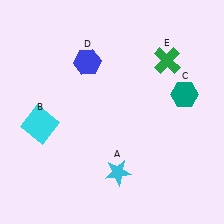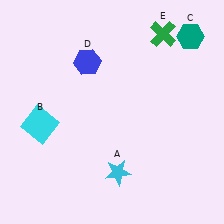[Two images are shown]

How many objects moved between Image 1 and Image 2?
2 objects moved between the two images.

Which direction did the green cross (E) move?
The green cross (E) moved up.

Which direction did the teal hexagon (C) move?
The teal hexagon (C) moved up.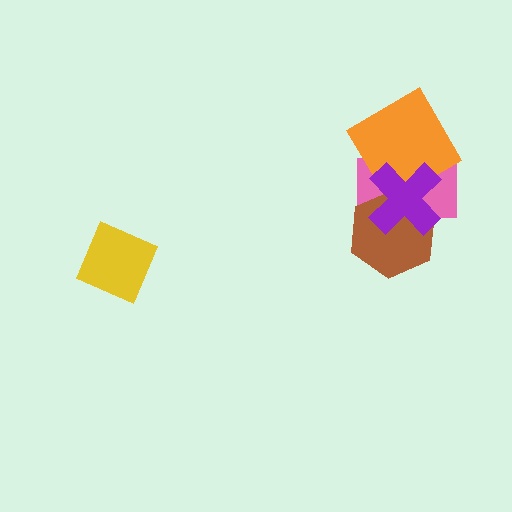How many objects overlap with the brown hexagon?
2 objects overlap with the brown hexagon.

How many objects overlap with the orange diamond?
2 objects overlap with the orange diamond.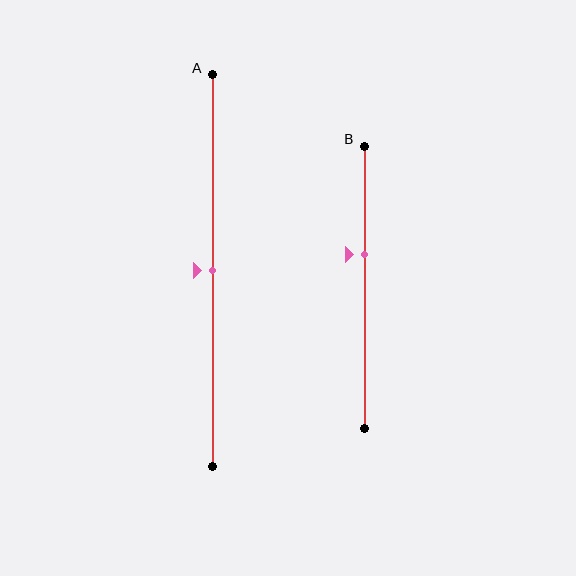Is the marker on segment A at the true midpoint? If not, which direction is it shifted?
Yes, the marker on segment A is at the true midpoint.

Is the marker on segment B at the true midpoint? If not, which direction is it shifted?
No, the marker on segment B is shifted upward by about 12% of the segment length.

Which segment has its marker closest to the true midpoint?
Segment A has its marker closest to the true midpoint.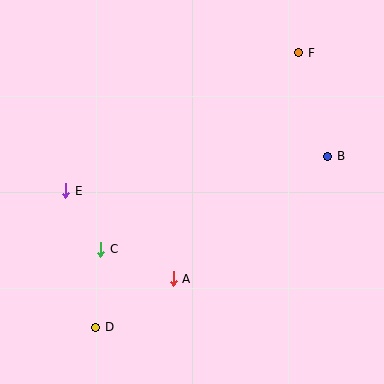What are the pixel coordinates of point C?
Point C is at (101, 249).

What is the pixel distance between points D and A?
The distance between D and A is 91 pixels.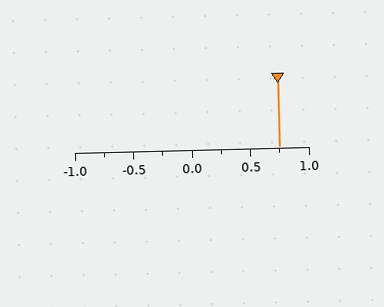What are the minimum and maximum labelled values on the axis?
The axis runs from -1.0 to 1.0.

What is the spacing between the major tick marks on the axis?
The major ticks are spaced 0.5 apart.